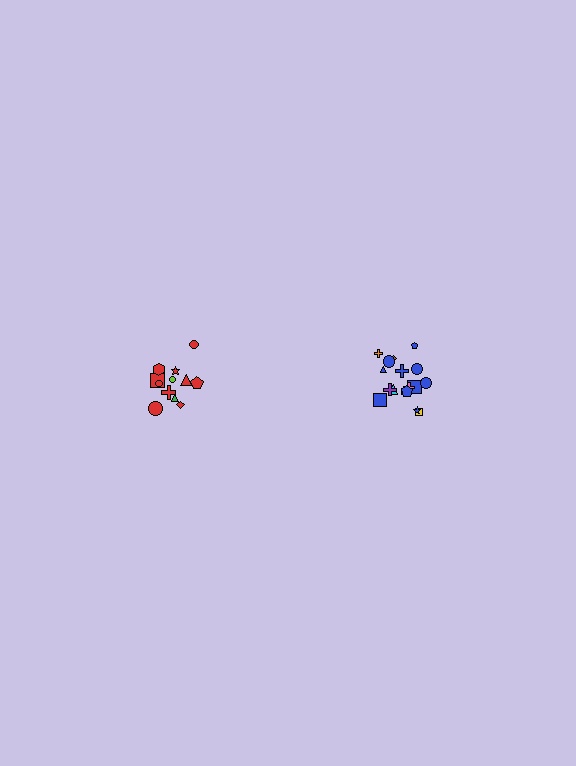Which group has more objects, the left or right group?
The right group.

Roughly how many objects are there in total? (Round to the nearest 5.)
Roughly 30 objects in total.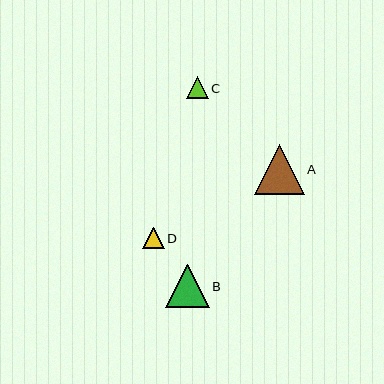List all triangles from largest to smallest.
From largest to smallest: A, B, C, D.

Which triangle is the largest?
Triangle A is the largest with a size of approximately 50 pixels.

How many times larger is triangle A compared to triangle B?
Triangle A is approximately 1.1 times the size of triangle B.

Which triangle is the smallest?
Triangle D is the smallest with a size of approximately 22 pixels.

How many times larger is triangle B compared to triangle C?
Triangle B is approximately 2.0 times the size of triangle C.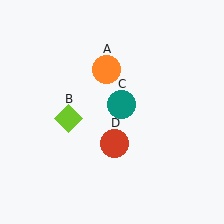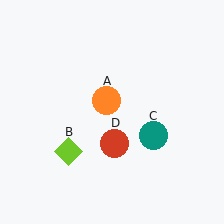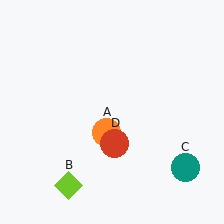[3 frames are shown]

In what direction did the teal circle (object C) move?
The teal circle (object C) moved down and to the right.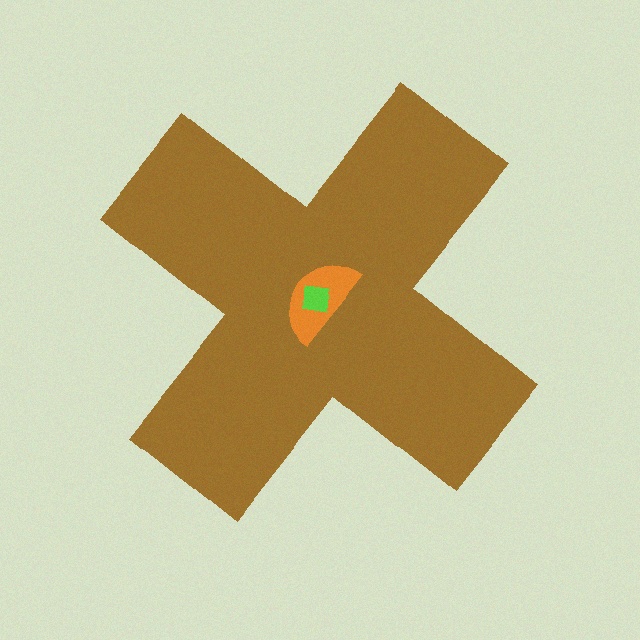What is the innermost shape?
The lime square.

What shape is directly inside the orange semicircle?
The lime square.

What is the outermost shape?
The brown cross.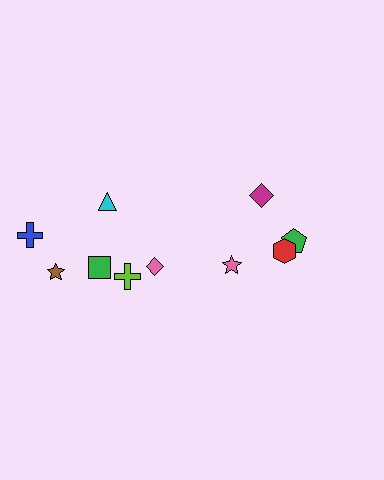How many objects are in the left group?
There are 7 objects.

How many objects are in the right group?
There are 3 objects.